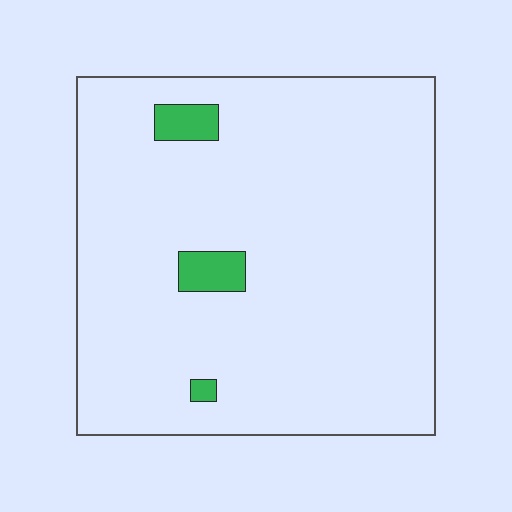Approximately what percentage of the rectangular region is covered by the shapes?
Approximately 5%.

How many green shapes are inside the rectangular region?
3.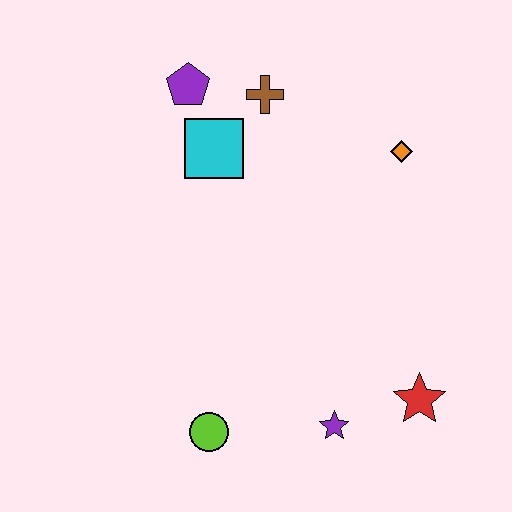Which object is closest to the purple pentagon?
The cyan square is closest to the purple pentagon.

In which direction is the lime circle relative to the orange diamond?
The lime circle is below the orange diamond.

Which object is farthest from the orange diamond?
The lime circle is farthest from the orange diamond.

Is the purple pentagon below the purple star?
No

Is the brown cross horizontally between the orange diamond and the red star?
No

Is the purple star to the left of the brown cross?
No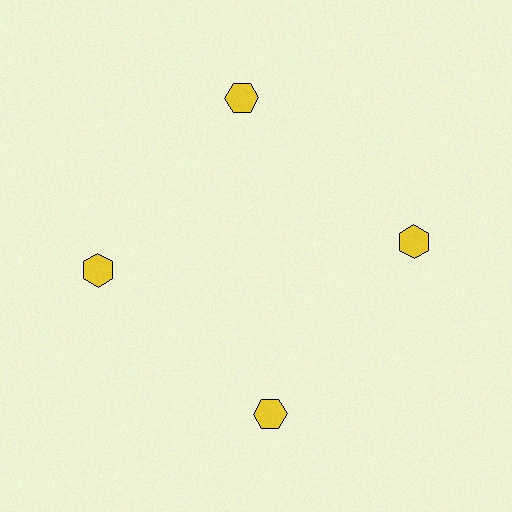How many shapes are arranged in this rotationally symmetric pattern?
There are 4 shapes, arranged in 4 groups of 1.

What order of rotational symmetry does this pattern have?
This pattern has 4-fold rotational symmetry.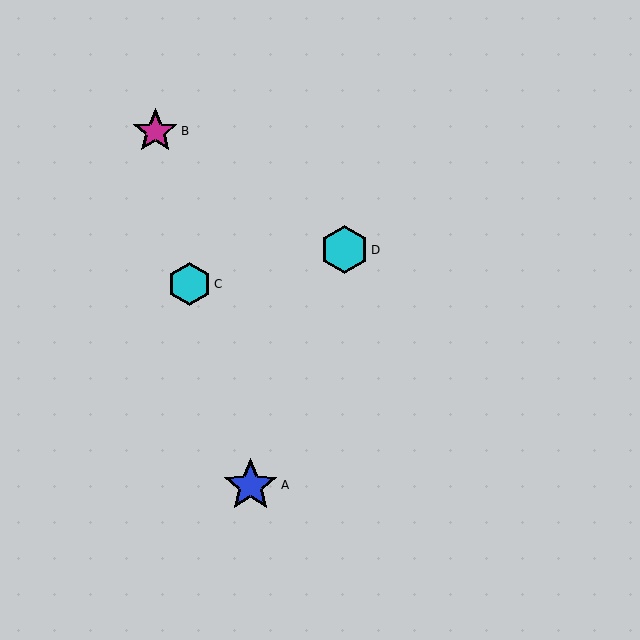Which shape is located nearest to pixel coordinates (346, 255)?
The cyan hexagon (labeled D) at (344, 250) is nearest to that location.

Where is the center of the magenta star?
The center of the magenta star is at (155, 131).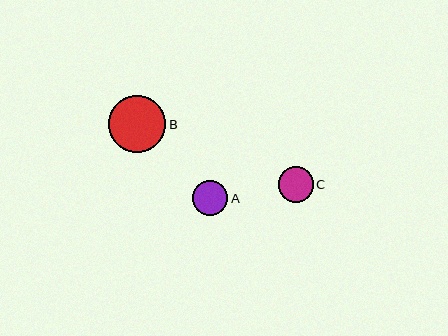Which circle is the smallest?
Circle A is the smallest with a size of approximately 35 pixels.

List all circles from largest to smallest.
From largest to smallest: B, C, A.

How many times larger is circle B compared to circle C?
Circle B is approximately 1.6 times the size of circle C.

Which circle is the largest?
Circle B is the largest with a size of approximately 57 pixels.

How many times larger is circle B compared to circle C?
Circle B is approximately 1.6 times the size of circle C.